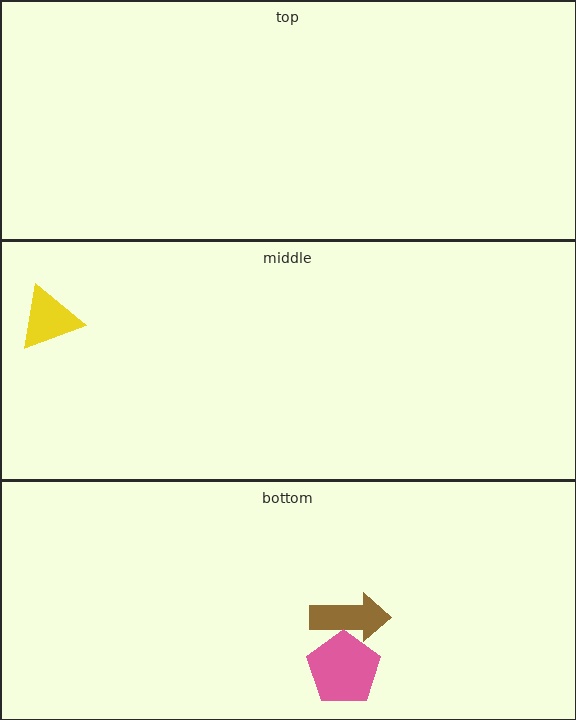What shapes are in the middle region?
The yellow triangle.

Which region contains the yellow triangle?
The middle region.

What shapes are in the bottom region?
The brown arrow, the pink pentagon.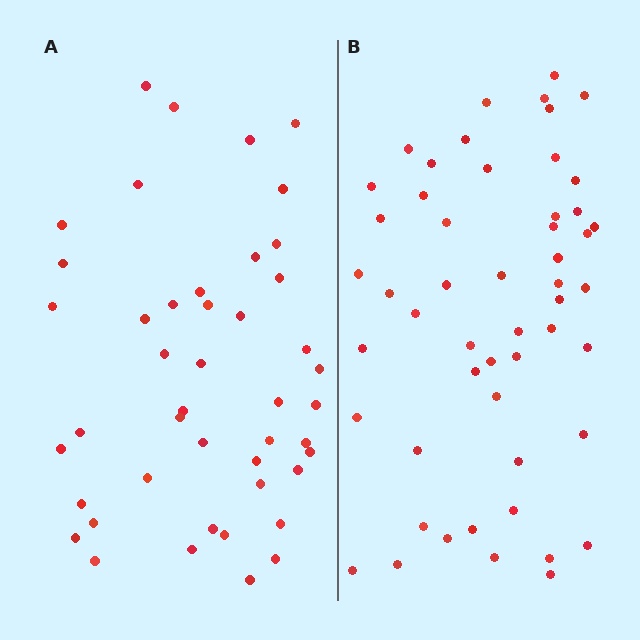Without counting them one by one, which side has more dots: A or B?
Region B (the right region) has more dots.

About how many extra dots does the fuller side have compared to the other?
Region B has roughly 8 or so more dots than region A.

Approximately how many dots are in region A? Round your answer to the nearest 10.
About 40 dots. (The exact count is 45, which rounds to 40.)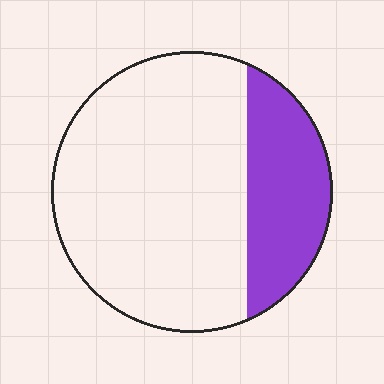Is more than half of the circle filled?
No.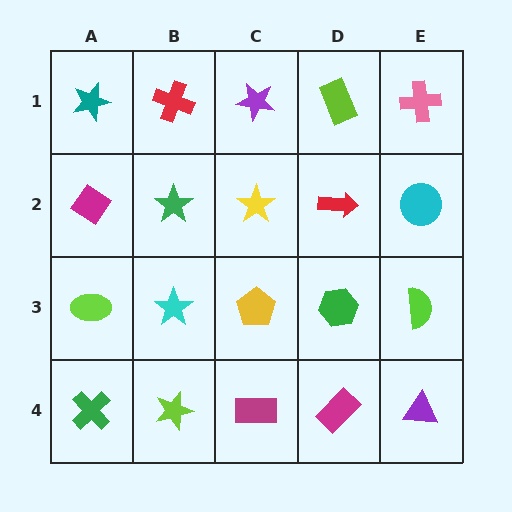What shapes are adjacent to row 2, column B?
A red cross (row 1, column B), a cyan star (row 3, column B), a magenta diamond (row 2, column A), a yellow star (row 2, column C).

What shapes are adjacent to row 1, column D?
A red arrow (row 2, column D), a purple star (row 1, column C), a pink cross (row 1, column E).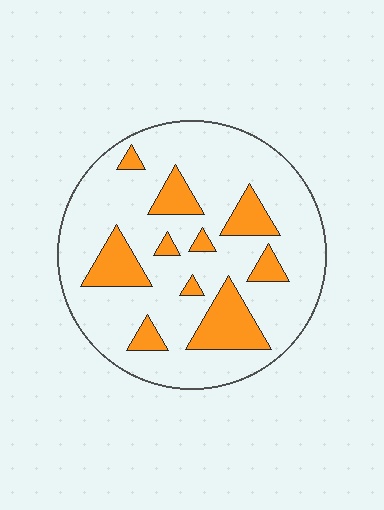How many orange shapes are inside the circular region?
10.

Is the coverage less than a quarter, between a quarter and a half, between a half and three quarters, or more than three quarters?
Less than a quarter.